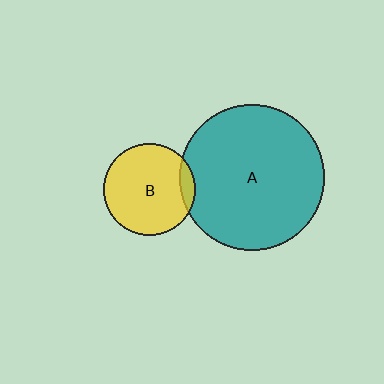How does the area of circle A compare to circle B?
Approximately 2.5 times.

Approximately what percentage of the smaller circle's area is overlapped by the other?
Approximately 10%.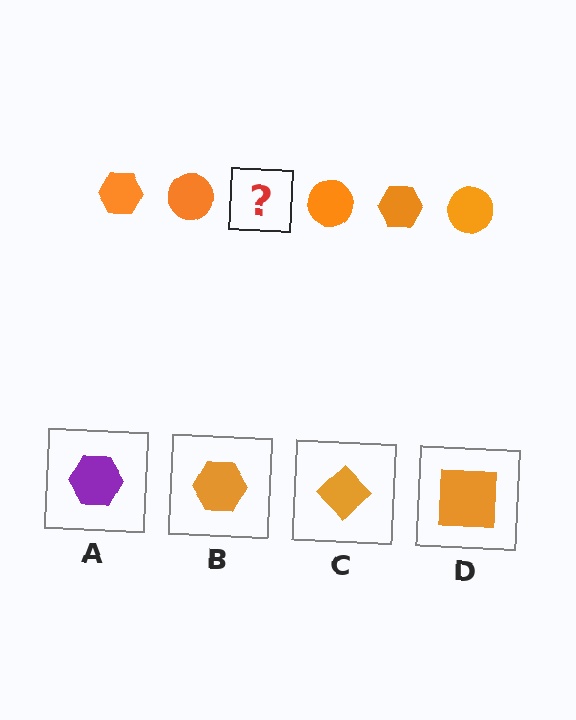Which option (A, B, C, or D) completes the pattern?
B.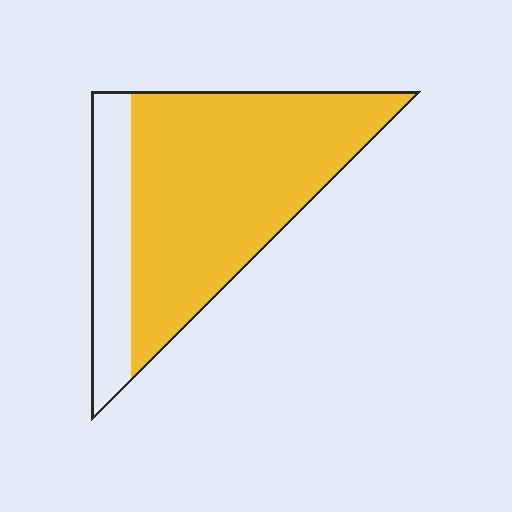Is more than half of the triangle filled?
Yes.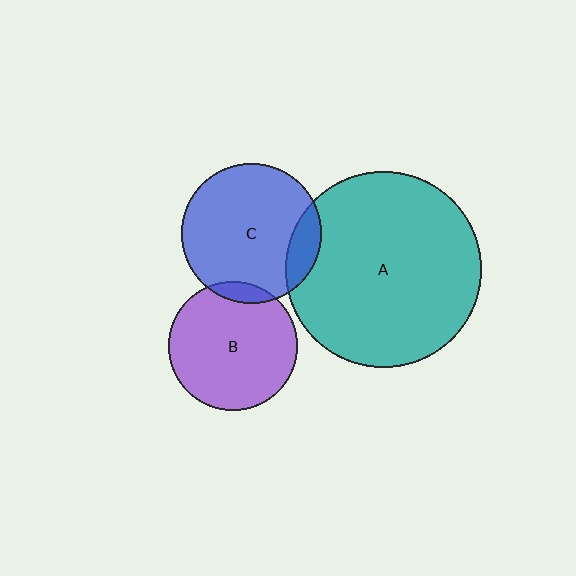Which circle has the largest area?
Circle A (teal).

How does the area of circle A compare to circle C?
Approximately 2.0 times.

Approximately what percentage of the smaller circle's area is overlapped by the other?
Approximately 10%.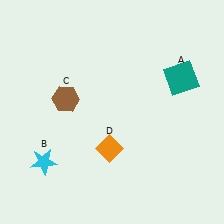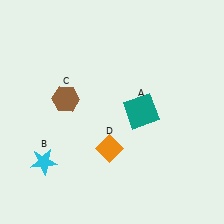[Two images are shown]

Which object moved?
The teal square (A) moved left.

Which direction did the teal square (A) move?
The teal square (A) moved left.